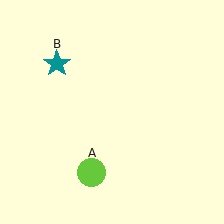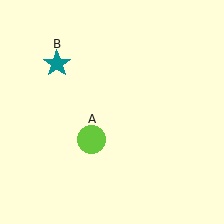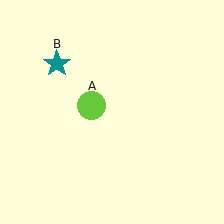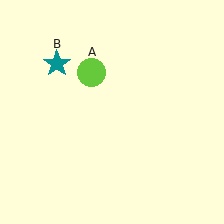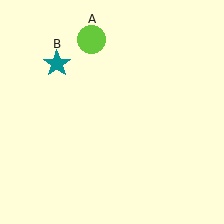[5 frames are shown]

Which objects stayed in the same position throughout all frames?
Teal star (object B) remained stationary.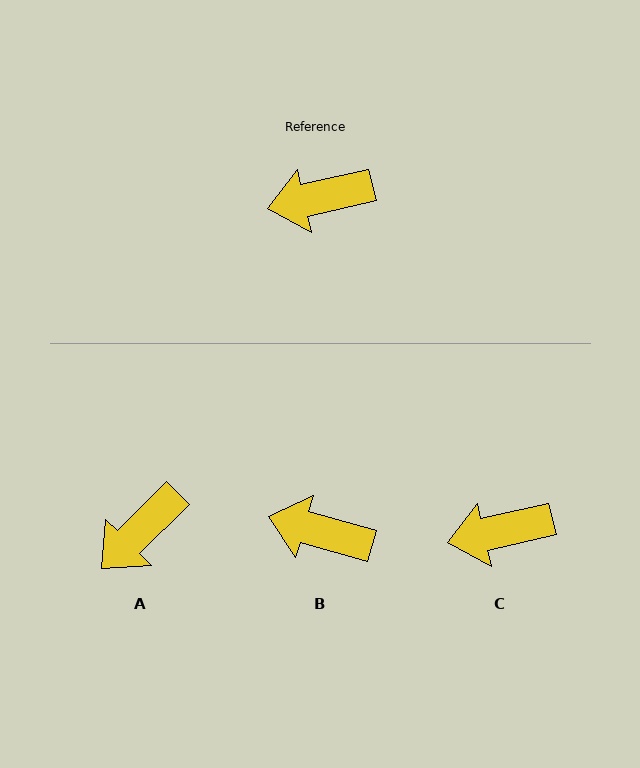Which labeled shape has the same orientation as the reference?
C.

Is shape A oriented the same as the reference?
No, it is off by about 32 degrees.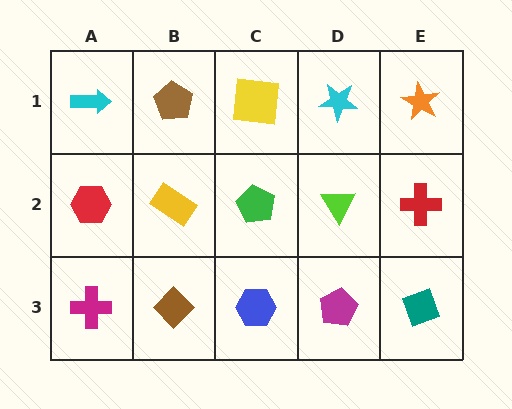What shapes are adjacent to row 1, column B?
A yellow rectangle (row 2, column B), a cyan arrow (row 1, column A), a yellow square (row 1, column C).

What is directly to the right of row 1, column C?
A cyan star.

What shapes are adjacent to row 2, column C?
A yellow square (row 1, column C), a blue hexagon (row 3, column C), a yellow rectangle (row 2, column B), a lime triangle (row 2, column D).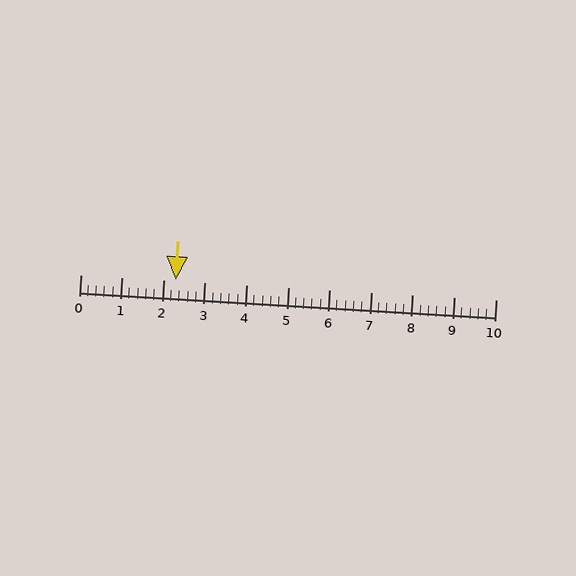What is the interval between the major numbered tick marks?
The major tick marks are spaced 1 units apart.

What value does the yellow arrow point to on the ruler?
The yellow arrow points to approximately 2.3.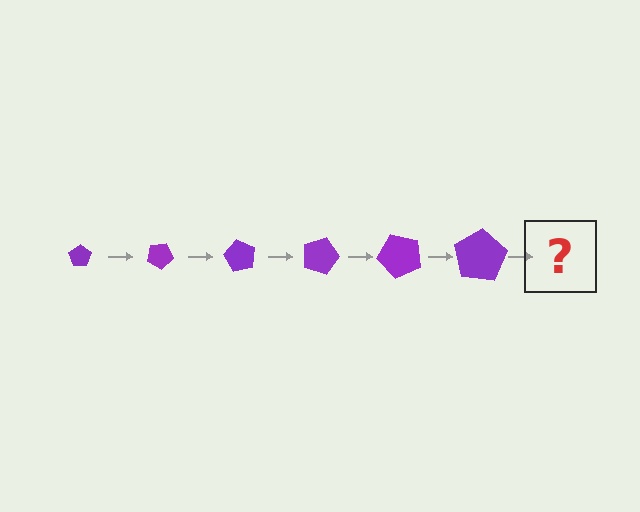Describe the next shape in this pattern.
It should be a pentagon, larger than the previous one and rotated 180 degrees from the start.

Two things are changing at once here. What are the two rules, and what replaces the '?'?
The two rules are that the pentagon grows larger each step and it rotates 30 degrees each step. The '?' should be a pentagon, larger than the previous one and rotated 180 degrees from the start.